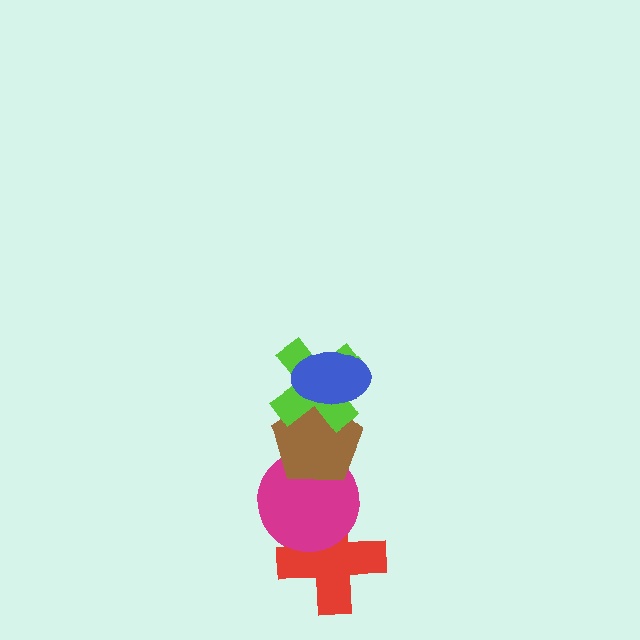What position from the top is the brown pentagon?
The brown pentagon is 3rd from the top.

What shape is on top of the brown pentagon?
The lime cross is on top of the brown pentagon.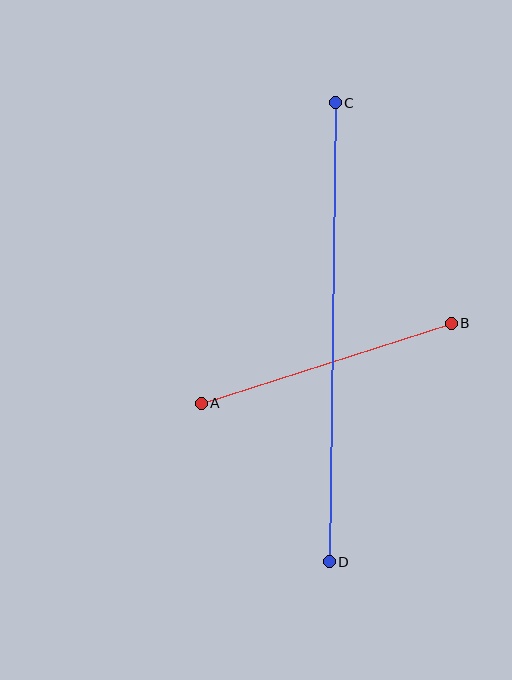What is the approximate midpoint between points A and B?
The midpoint is at approximately (326, 363) pixels.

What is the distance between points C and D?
The distance is approximately 459 pixels.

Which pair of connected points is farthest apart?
Points C and D are farthest apart.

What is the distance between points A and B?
The distance is approximately 262 pixels.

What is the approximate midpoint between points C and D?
The midpoint is at approximately (332, 332) pixels.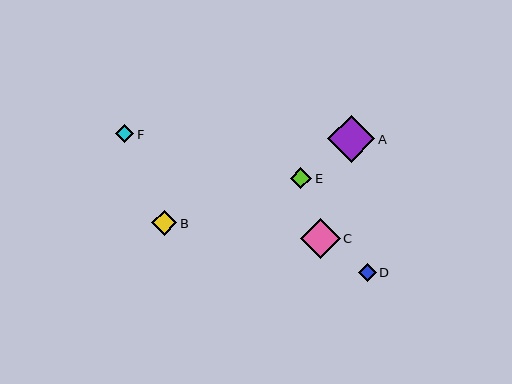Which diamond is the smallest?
Diamond D is the smallest with a size of approximately 18 pixels.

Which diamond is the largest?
Diamond A is the largest with a size of approximately 47 pixels.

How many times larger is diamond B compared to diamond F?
Diamond B is approximately 1.4 times the size of diamond F.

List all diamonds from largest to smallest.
From largest to smallest: A, C, B, E, F, D.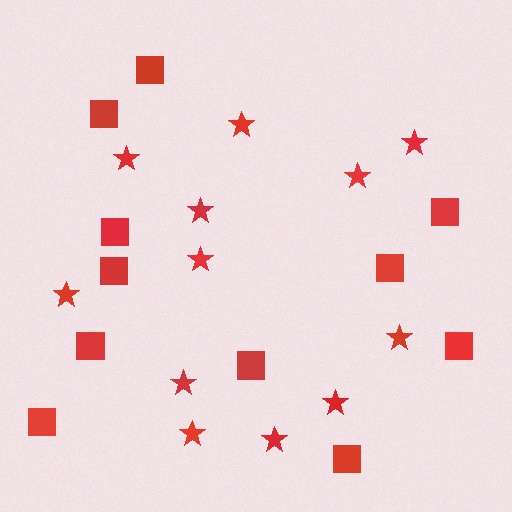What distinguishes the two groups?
There are 2 groups: one group of stars (12) and one group of squares (11).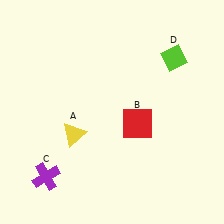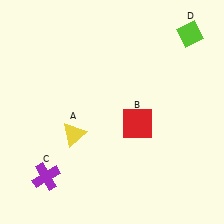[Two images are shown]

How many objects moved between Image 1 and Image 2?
1 object moved between the two images.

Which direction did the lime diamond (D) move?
The lime diamond (D) moved up.